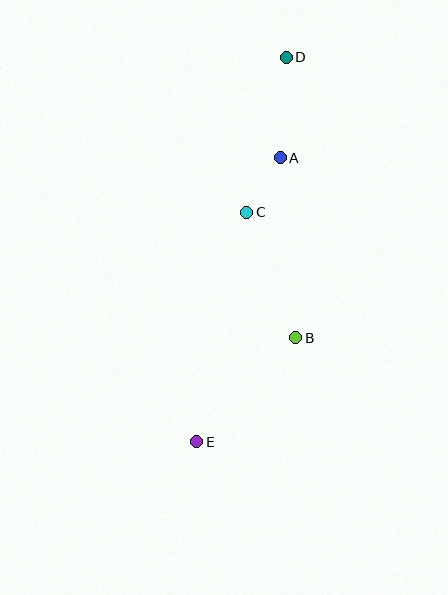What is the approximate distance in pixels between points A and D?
The distance between A and D is approximately 101 pixels.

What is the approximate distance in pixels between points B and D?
The distance between B and D is approximately 281 pixels.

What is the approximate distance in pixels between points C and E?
The distance between C and E is approximately 235 pixels.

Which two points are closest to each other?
Points A and C are closest to each other.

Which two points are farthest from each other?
Points D and E are farthest from each other.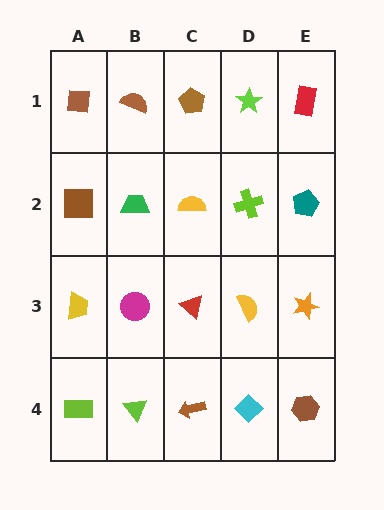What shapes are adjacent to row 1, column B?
A green trapezoid (row 2, column B), a brown square (row 1, column A), a brown pentagon (row 1, column C).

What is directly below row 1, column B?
A green trapezoid.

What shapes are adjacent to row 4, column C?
A red triangle (row 3, column C), a lime triangle (row 4, column B), a cyan diamond (row 4, column D).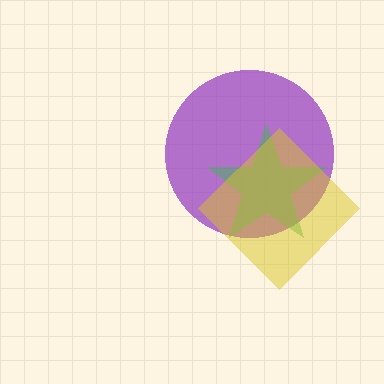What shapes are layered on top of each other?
The layered shapes are: a purple circle, a green star, a yellow diamond.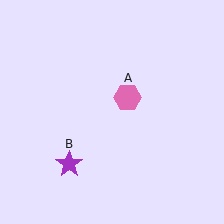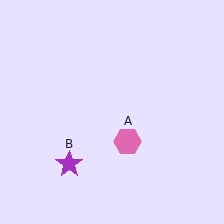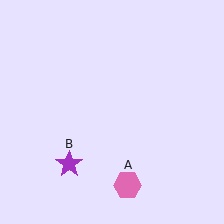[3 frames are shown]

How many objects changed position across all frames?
1 object changed position: pink hexagon (object A).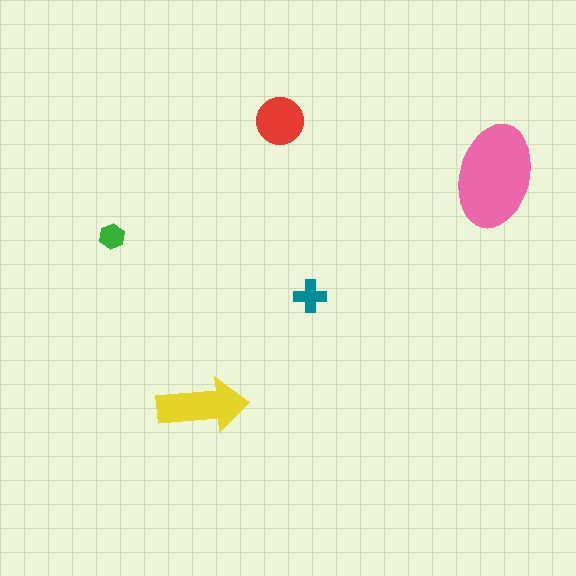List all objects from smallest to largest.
The green hexagon, the teal cross, the red circle, the yellow arrow, the pink ellipse.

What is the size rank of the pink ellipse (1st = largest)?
1st.